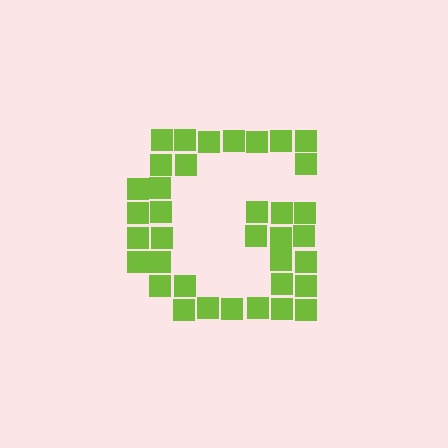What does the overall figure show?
The overall figure shows the letter G.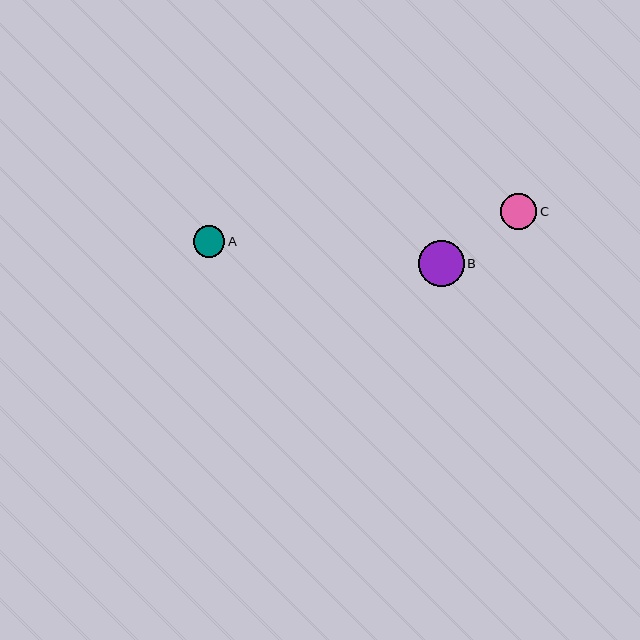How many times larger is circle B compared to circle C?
Circle B is approximately 1.2 times the size of circle C.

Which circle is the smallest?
Circle A is the smallest with a size of approximately 32 pixels.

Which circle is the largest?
Circle B is the largest with a size of approximately 46 pixels.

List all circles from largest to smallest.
From largest to smallest: B, C, A.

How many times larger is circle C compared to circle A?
Circle C is approximately 1.2 times the size of circle A.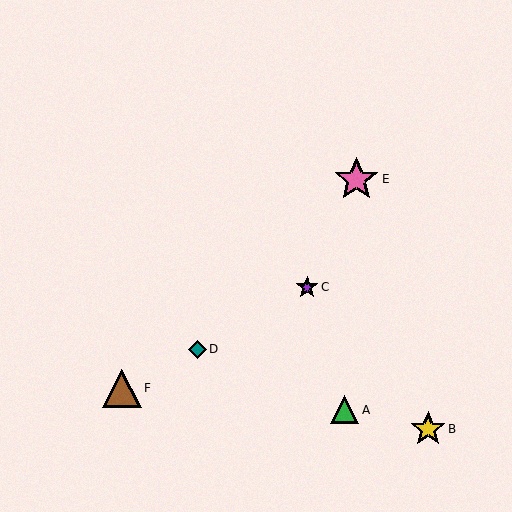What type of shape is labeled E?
Shape E is a pink star.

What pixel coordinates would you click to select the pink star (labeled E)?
Click at (356, 179) to select the pink star E.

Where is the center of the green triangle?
The center of the green triangle is at (344, 410).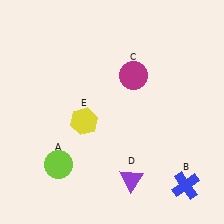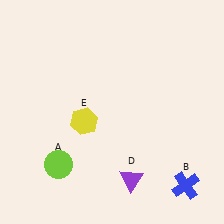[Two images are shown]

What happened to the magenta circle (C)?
The magenta circle (C) was removed in Image 2. It was in the top-right area of Image 1.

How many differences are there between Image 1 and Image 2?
There is 1 difference between the two images.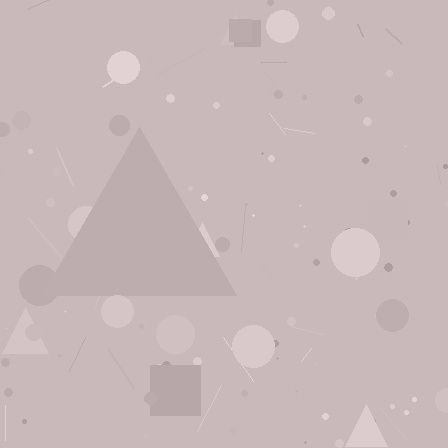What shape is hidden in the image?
A triangle is hidden in the image.